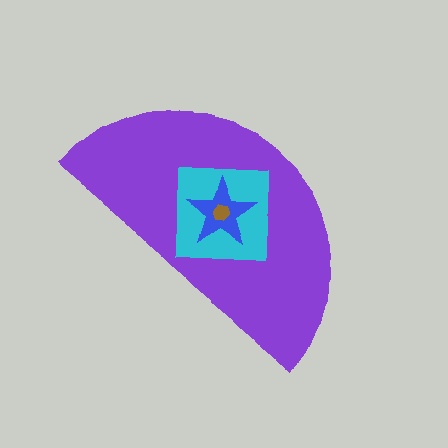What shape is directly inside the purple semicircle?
The cyan square.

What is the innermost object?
The brown hexagon.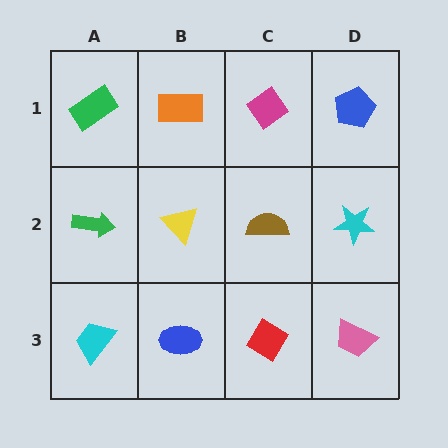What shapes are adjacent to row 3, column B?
A yellow triangle (row 2, column B), a cyan trapezoid (row 3, column A), a red diamond (row 3, column C).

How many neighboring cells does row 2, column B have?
4.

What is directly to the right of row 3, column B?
A red diamond.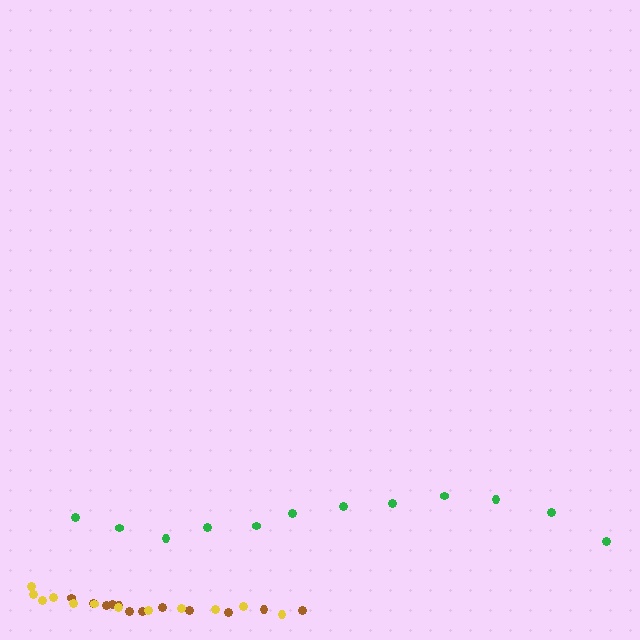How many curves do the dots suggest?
There are 3 distinct paths.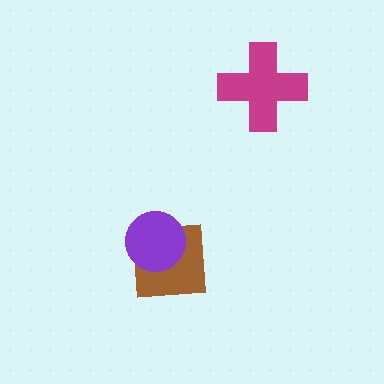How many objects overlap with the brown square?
1 object overlaps with the brown square.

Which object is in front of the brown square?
The purple circle is in front of the brown square.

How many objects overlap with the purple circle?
1 object overlaps with the purple circle.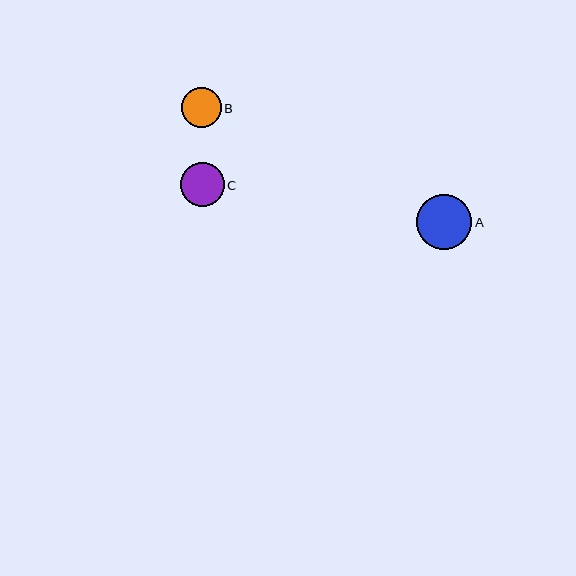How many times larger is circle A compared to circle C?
Circle A is approximately 1.3 times the size of circle C.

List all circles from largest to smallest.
From largest to smallest: A, C, B.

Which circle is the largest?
Circle A is the largest with a size of approximately 55 pixels.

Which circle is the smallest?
Circle B is the smallest with a size of approximately 39 pixels.